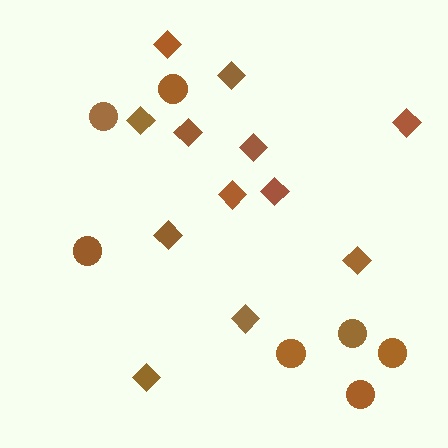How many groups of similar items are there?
There are 2 groups: one group of circles (7) and one group of diamonds (12).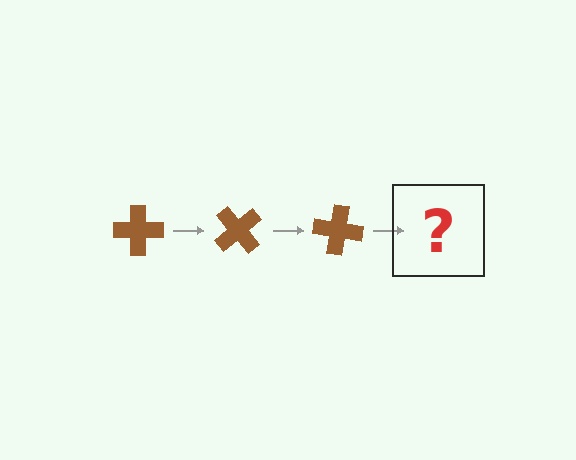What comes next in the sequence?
The next element should be a brown cross rotated 150 degrees.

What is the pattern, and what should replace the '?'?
The pattern is that the cross rotates 50 degrees each step. The '?' should be a brown cross rotated 150 degrees.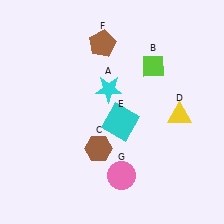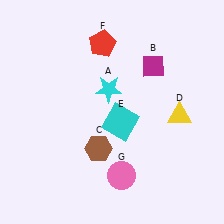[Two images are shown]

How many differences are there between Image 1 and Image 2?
There are 2 differences between the two images.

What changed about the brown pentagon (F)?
In Image 1, F is brown. In Image 2, it changed to red.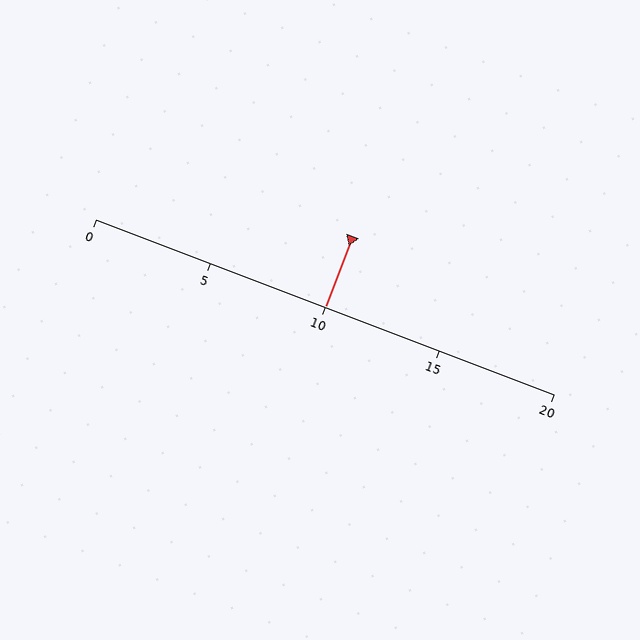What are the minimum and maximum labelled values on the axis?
The axis runs from 0 to 20.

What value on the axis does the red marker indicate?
The marker indicates approximately 10.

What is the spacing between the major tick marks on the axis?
The major ticks are spaced 5 apart.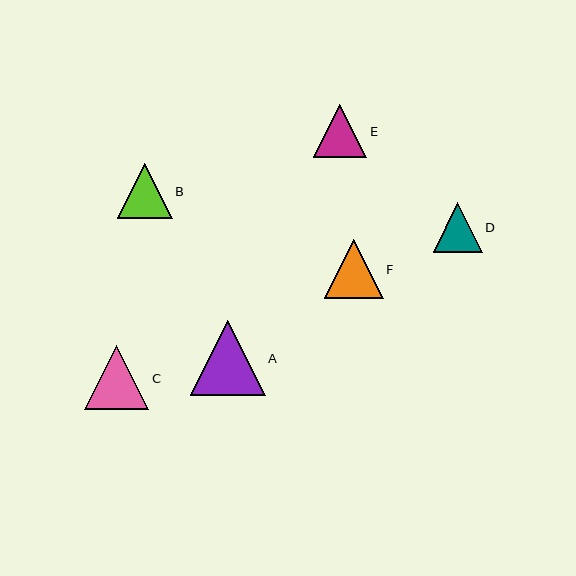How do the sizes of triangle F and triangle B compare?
Triangle F and triangle B are approximately the same size.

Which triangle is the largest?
Triangle A is the largest with a size of approximately 75 pixels.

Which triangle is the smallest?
Triangle D is the smallest with a size of approximately 49 pixels.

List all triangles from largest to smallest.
From largest to smallest: A, C, F, B, E, D.